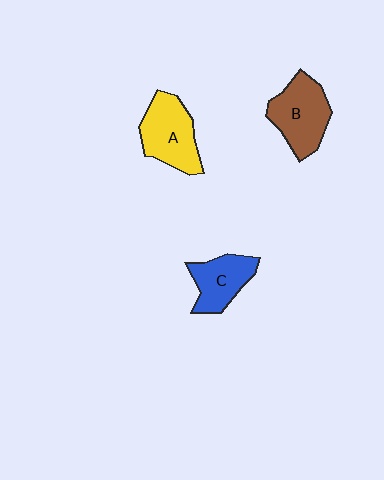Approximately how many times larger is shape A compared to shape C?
Approximately 1.3 times.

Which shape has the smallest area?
Shape C (blue).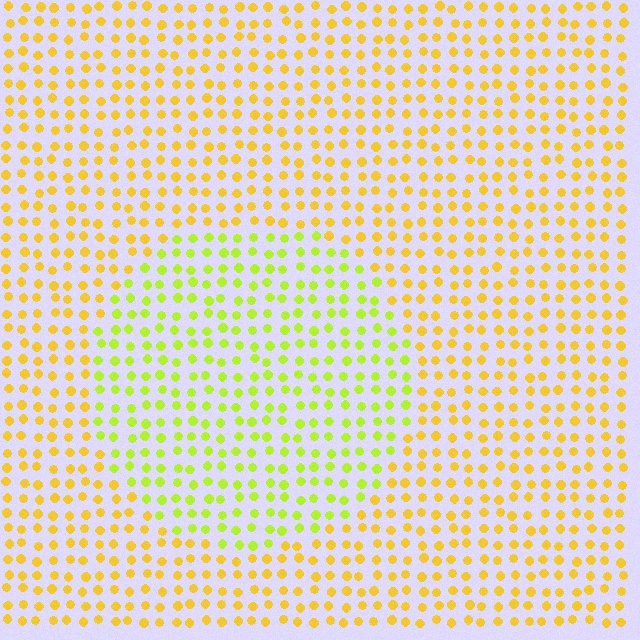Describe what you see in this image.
The image is filled with small yellow elements in a uniform arrangement. A circle-shaped region is visible where the elements are tinted to a slightly different hue, forming a subtle color boundary.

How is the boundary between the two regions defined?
The boundary is defined purely by a slight shift in hue (about 33 degrees). Spacing, size, and orientation are identical on both sides.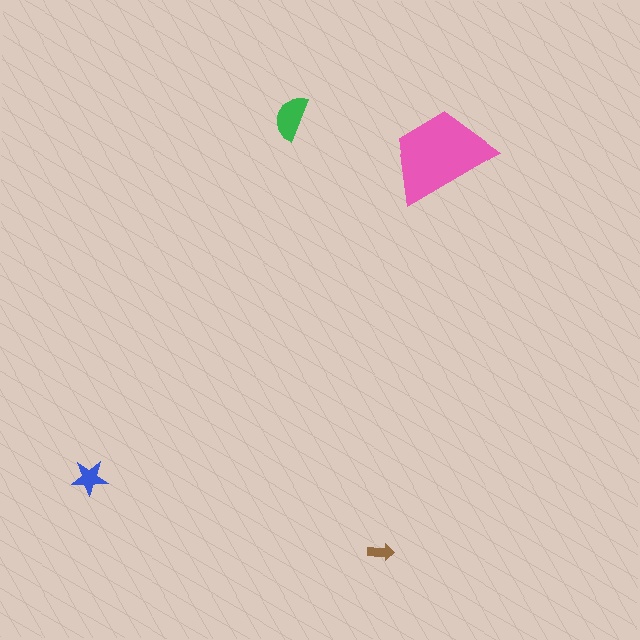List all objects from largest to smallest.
The pink trapezoid, the green semicircle, the blue star, the brown arrow.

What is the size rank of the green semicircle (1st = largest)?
2nd.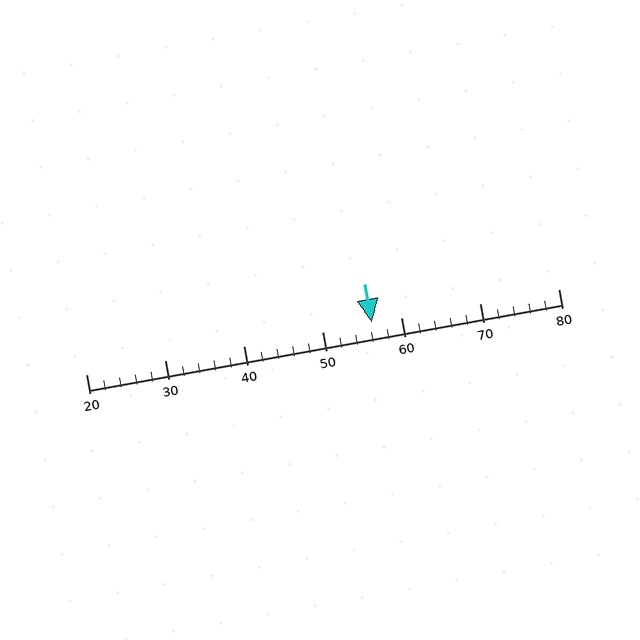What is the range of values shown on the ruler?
The ruler shows values from 20 to 80.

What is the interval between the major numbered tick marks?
The major tick marks are spaced 10 units apart.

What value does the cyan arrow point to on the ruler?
The cyan arrow points to approximately 56.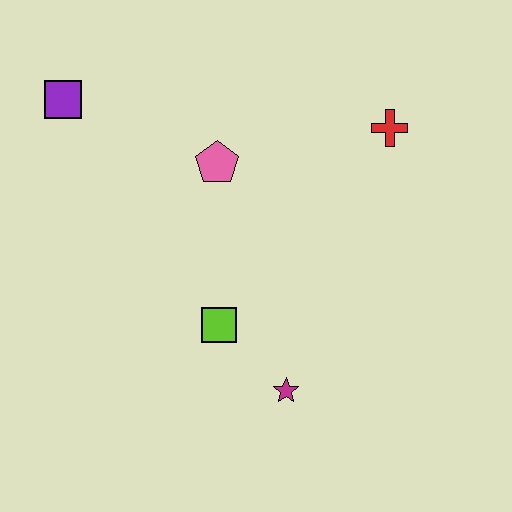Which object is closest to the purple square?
The pink pentagon is closest to the purple square.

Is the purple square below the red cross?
No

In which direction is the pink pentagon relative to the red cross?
The pink pentagon is to the left of the red cross.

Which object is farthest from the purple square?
The magenta star is farthest from the purple square.